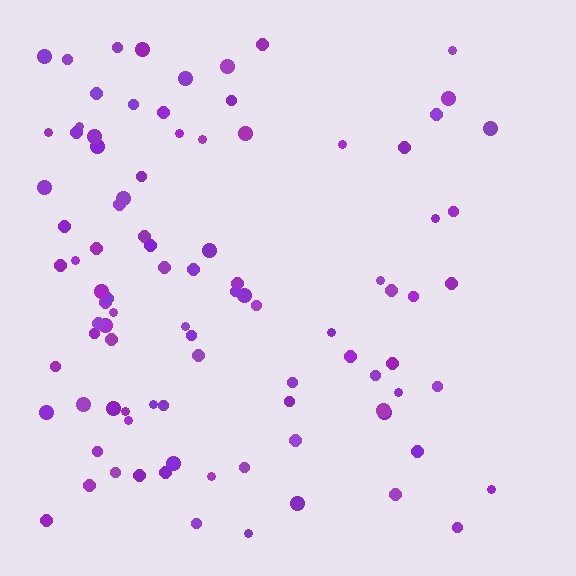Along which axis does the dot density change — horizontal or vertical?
Horizontal.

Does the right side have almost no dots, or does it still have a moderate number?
Still a moderate number, just noticeably fewer than the left.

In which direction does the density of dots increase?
From right to left, with the left side densest.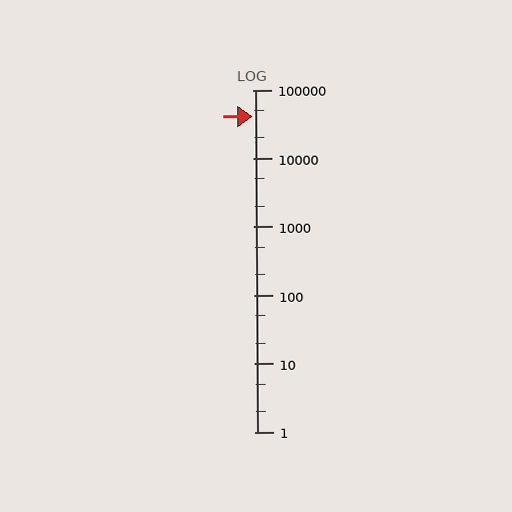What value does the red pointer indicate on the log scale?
The pointer indicates approximately 41000.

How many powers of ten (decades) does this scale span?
The scale spans 5 decades, from 1 to 100000.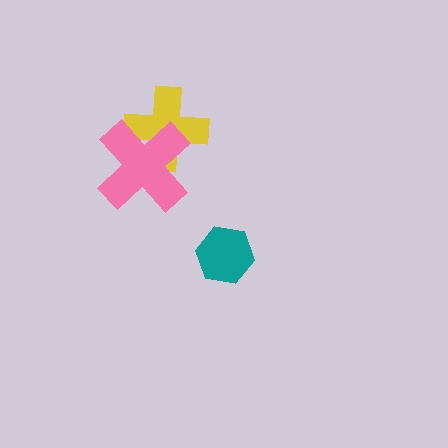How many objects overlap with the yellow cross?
1 object overlaps with the yellow cross.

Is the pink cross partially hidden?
No, no other shape covers it.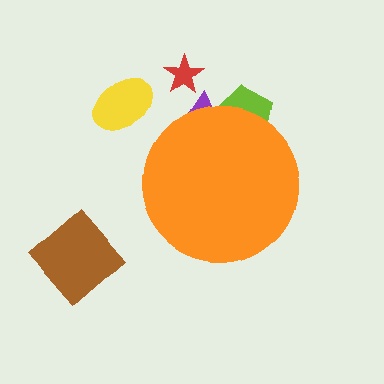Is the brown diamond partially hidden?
No, the brown diamond is fully visible.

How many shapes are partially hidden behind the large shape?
2 shapes are partially hidden.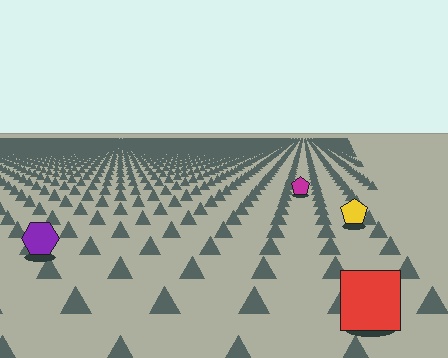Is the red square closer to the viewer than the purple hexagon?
Yes. The red square is closer — you can tell from the texture gradient: the ground texture is coarser near it.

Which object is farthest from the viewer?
The magenta pentagon is farthest from the viewer. It appears smaller and the ground texture around it is denser.